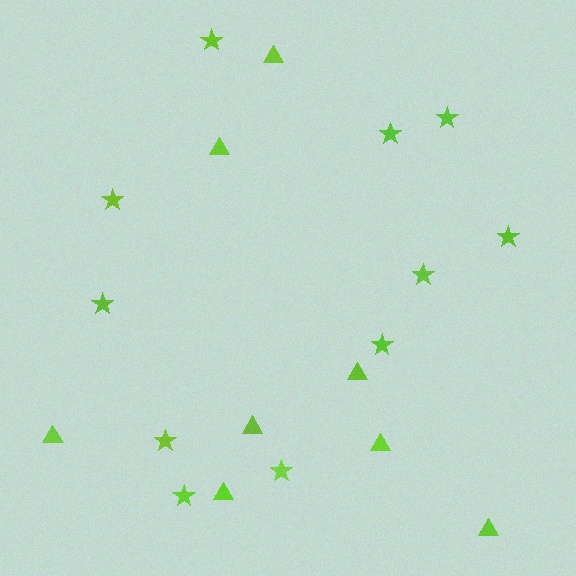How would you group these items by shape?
There are 2 groups: one group of triangles (8) and one group of stars (11).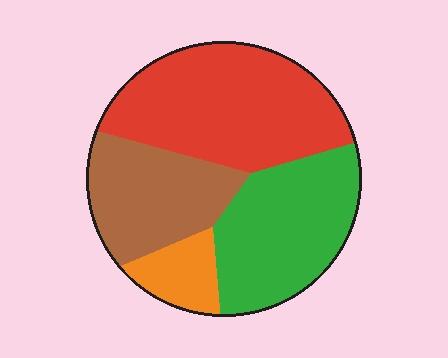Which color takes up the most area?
Red, at roughly 40%.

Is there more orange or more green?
Green.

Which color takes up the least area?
Orange, at roughly 10%.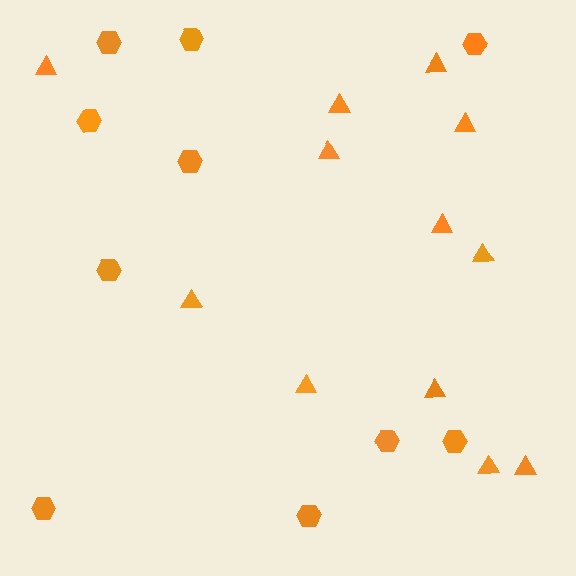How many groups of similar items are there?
There are 2 groups: one group of triangles (12) and one group of hexagons (10).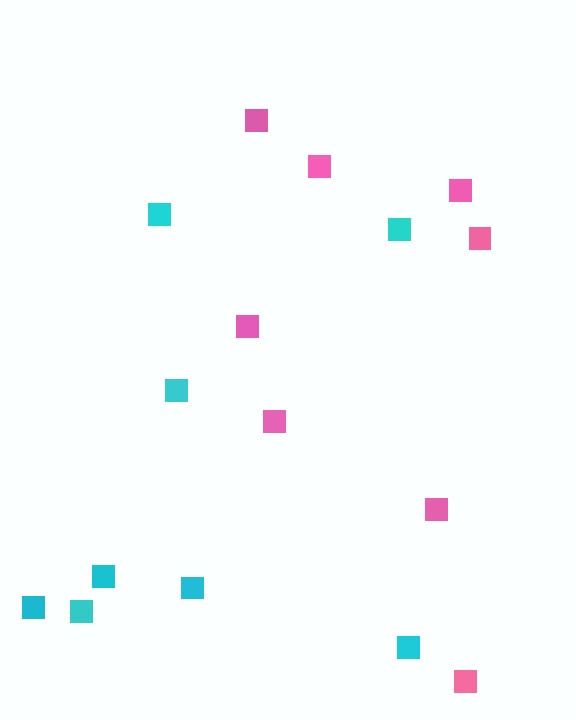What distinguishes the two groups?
There are 2 groups: one group of cyan squares (8) and one group of pink squares (8).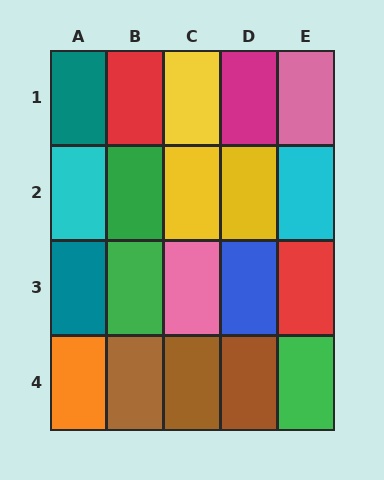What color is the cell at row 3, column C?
Pink.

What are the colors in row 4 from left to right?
Orange, brown, brown, brown, green.